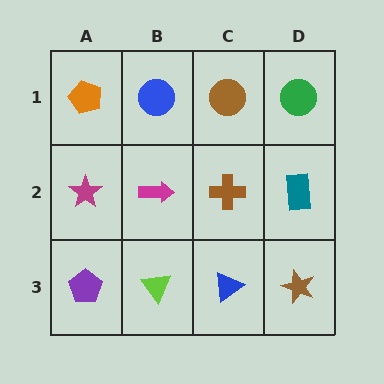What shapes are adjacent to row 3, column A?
A magenta star (row 2, column A), a lime triangle (row 3, column B).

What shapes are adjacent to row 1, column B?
A magenta arrow (row 2, column B), an orange pentagon (row 1, column A), a brown circle (row 1, column C).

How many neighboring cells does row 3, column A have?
2.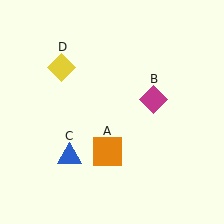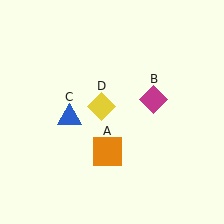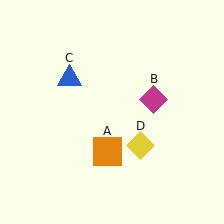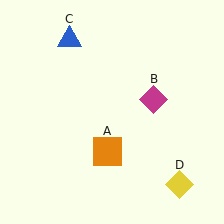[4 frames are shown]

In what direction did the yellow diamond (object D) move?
The yellow diamond (object D) moved down and to the right.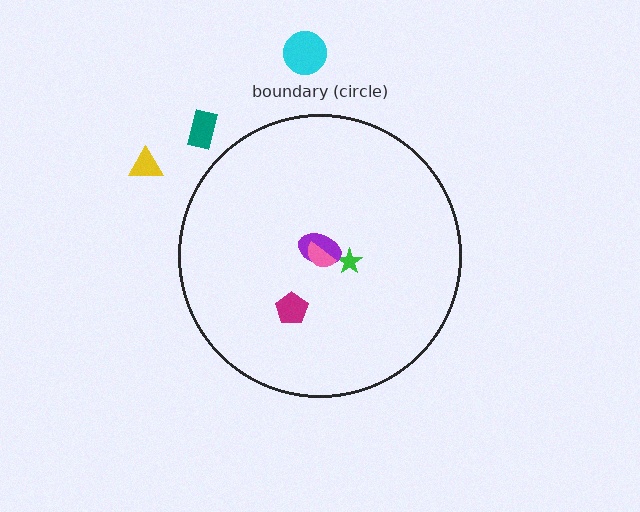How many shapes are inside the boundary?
4 inside, 3 outside.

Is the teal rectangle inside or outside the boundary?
Outside.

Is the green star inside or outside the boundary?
Inside.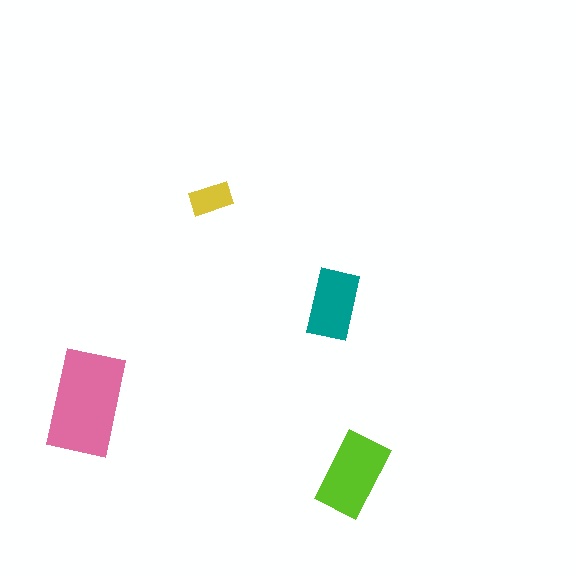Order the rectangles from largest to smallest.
the pink one, the lime one, the teal one, the yellow one.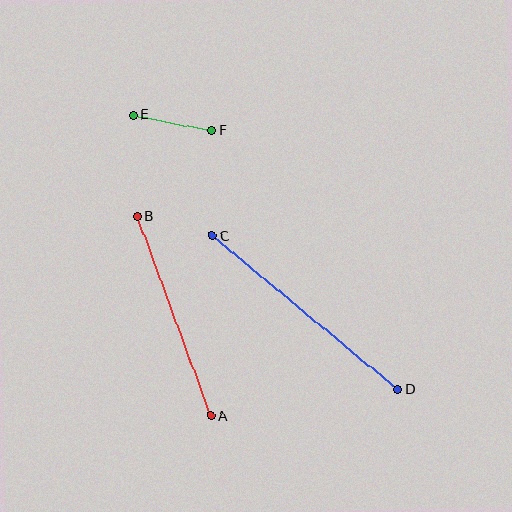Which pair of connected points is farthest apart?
Points C and D are farthest apart.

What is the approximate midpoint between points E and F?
The midpoint is at approximately (172, 123) pixels.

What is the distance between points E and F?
The distance is approximately 80 pixels.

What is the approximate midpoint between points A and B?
The midpoint is at approximately (174, 316) pixels.